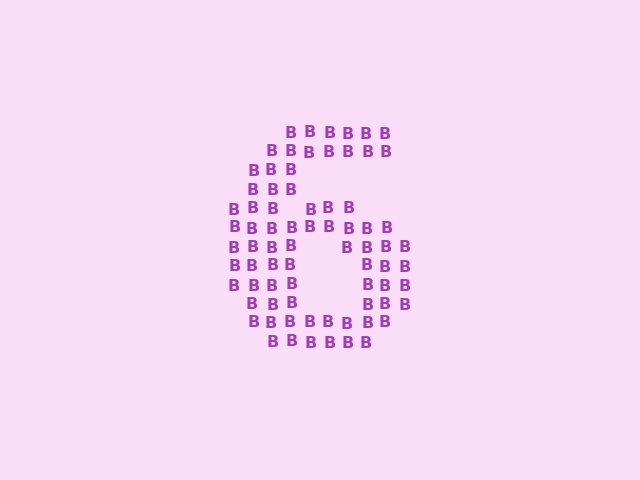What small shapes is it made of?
It is made of small letter B's.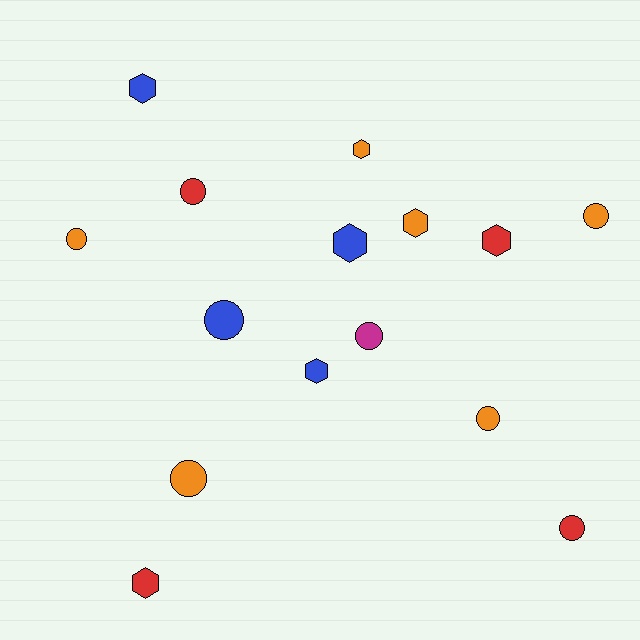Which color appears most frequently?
Orange, with 6 objects.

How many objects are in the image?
There are 15 objects.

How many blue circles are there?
There is 1 blue circle.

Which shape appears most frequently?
Circle, with 8 objects.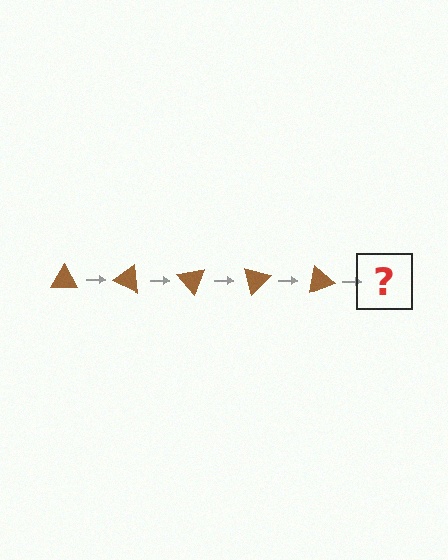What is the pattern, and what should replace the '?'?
The pattern is that the triangle rotates 25 degrees each step. The '?' should be a brown triangle rotated 125 degrees.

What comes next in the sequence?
The next element should be a brown triangle rotated 125 degrees.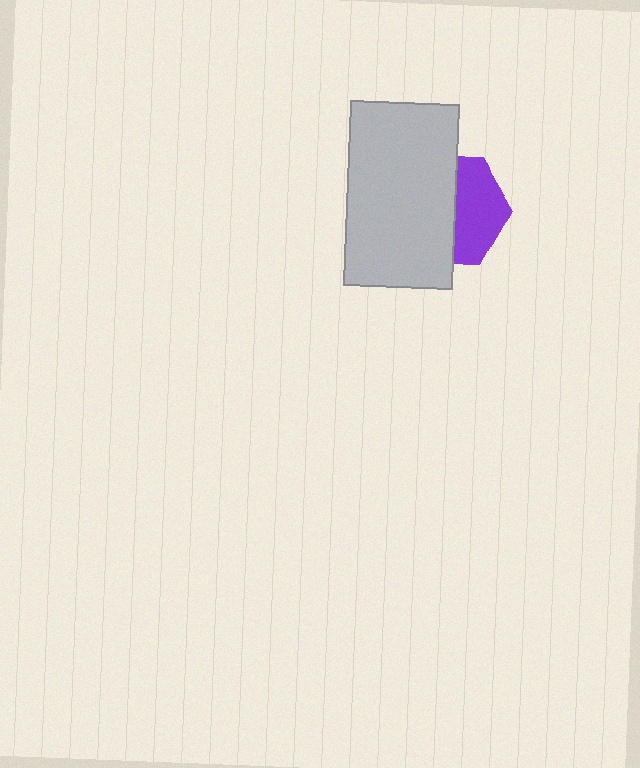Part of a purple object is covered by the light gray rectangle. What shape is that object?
It is a hexagon.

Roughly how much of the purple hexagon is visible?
A small part of it is visible (roughly 44%).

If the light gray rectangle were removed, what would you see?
You would see the complete purple hexagon.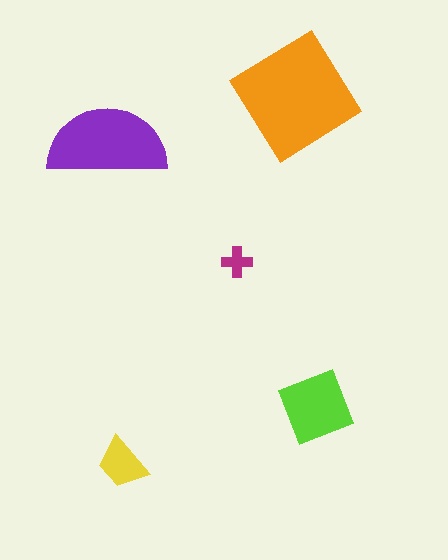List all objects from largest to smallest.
The orange diamond, the purple semicircle, the lime diamond, the yellow trapezoid, the magenta cross.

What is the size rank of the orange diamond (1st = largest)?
1st.